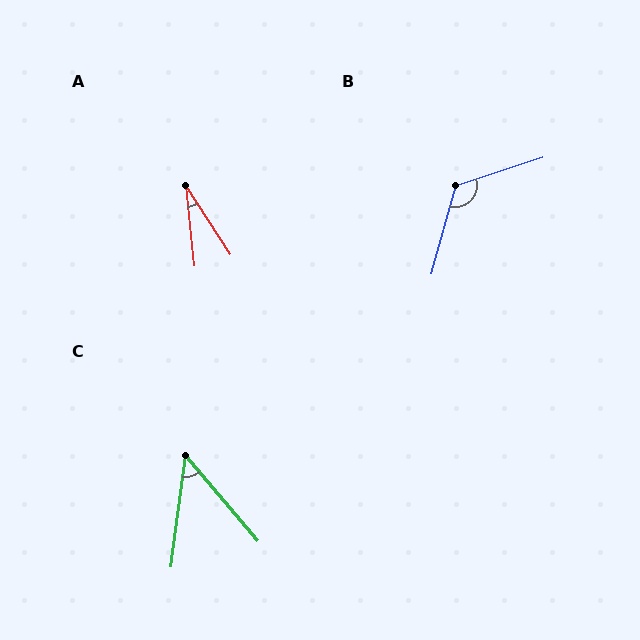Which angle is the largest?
B, at approximately 124 degrees.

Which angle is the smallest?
A, at approximately 27 degrees.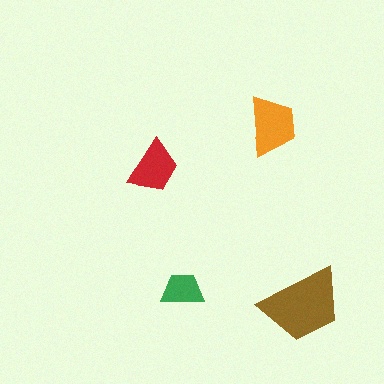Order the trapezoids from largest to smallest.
the brown one, the orange one, the red one, the green one.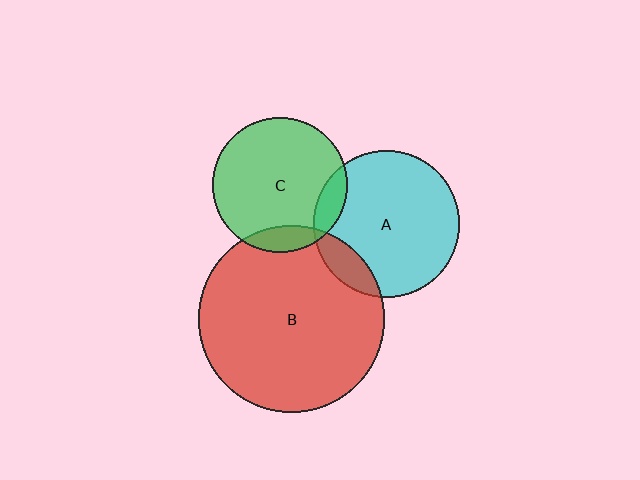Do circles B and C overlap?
Yes.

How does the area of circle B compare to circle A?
Approximately 1.6 times.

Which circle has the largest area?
Circle B (red).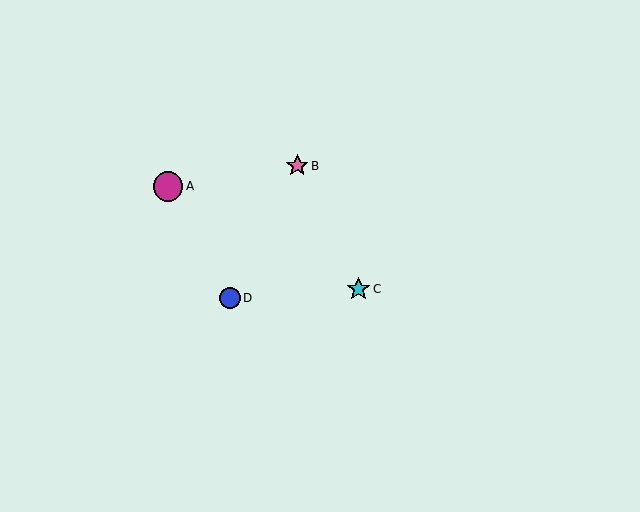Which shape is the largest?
The magenta circle (labeled A) is the largest.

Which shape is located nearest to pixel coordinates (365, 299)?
The cyan star (labeled C) at (358, 289) is nearest to that location.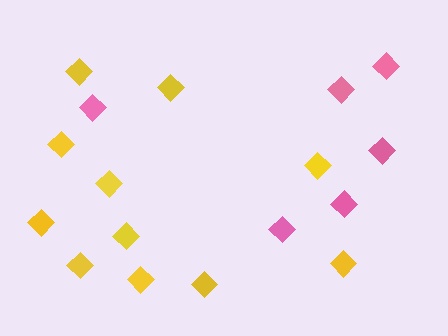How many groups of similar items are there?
There are 2 groups: one group of yellow diamonds (11) and one group of pink diamonds (6).